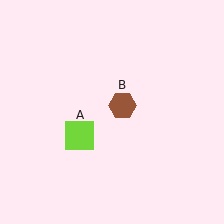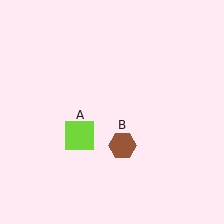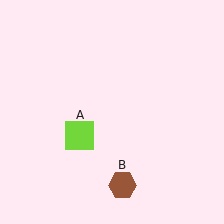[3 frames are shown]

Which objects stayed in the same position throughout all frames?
Lime square (object A) remained stationary.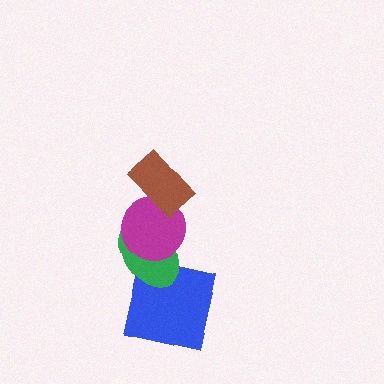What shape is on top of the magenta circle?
The brown rectangle is on top of the magenta circle.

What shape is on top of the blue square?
The green ellipse is on top of the blue square.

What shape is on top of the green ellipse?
The magenta circle is on top of the green ellipse.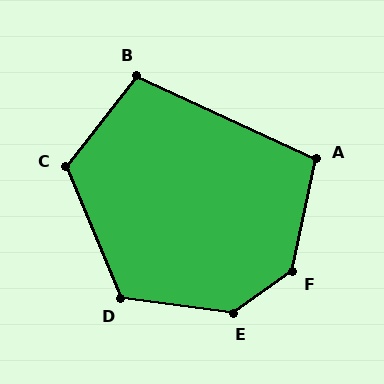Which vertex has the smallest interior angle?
A, at approximately 103 degrees.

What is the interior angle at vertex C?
Approximately 120 degrees (obtuse).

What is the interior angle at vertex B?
Approximately 103 degrees (obtuse).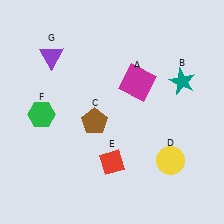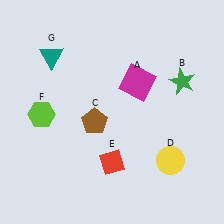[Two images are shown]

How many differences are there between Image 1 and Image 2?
There are 3 differences between the two images.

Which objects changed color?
B changed from teal to green. F changed from green to lime. G changed from purple to teal.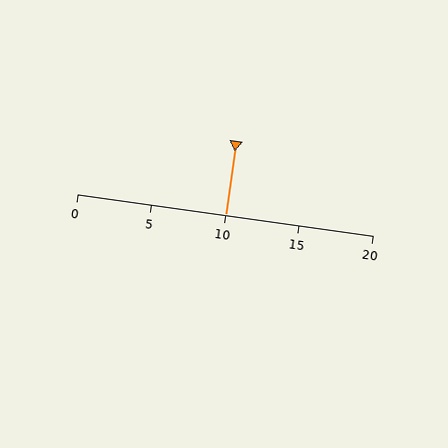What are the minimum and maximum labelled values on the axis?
The axis runs from 0 to 20.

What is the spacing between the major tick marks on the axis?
The major ticks are spaced 5 apart.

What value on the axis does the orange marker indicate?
The marker indicates approximately 10.